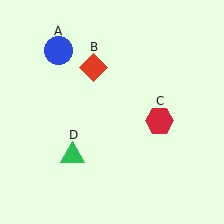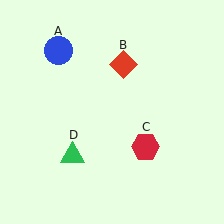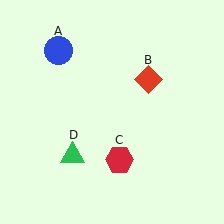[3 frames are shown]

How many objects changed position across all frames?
2 objects changed position: red diamond (object B), red hexagon (object C).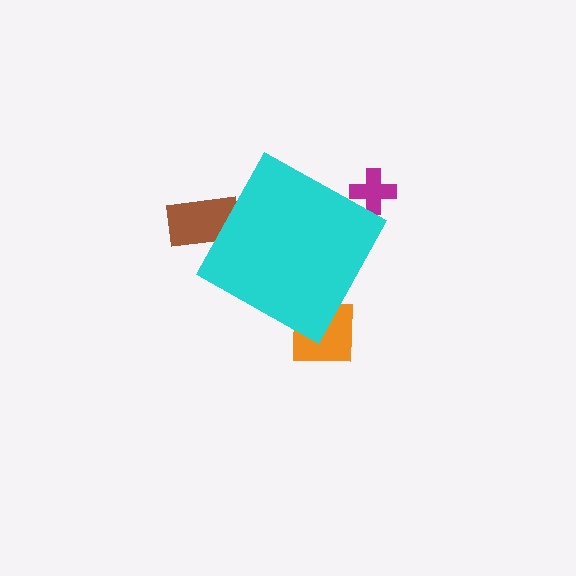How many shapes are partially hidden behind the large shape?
3 shapes are partially hidden.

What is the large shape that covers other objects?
A cyan diamond.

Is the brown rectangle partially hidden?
Yes, the brown rectangle is partially hidden behind the cyan diamond.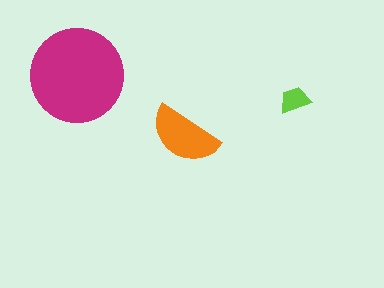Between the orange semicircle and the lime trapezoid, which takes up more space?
The orange semicircle.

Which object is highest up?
The magenta circle is topmost.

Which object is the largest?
The magenta circle.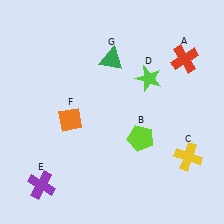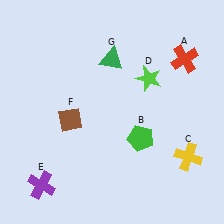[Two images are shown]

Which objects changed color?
B changed from lime to green. F changed from orange to brown.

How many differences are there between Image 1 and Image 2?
There are 2 differences between the two images.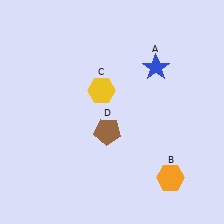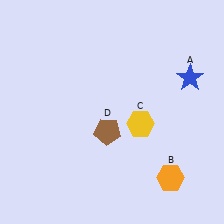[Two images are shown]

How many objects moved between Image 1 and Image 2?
2 objects moved between the two images.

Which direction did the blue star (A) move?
The blue star (A) moved right.